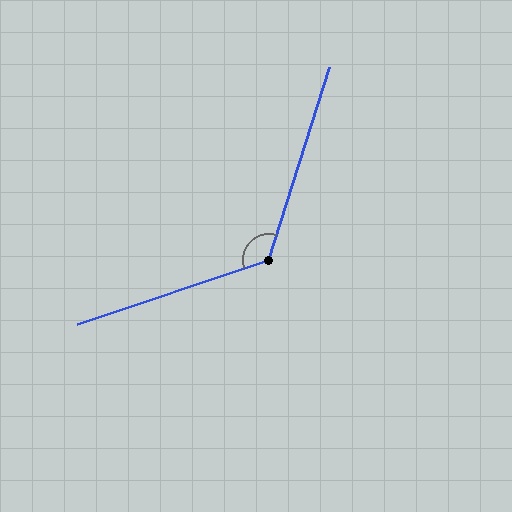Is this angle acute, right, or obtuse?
It is obtuse.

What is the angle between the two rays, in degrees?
Approximately 126 degrees.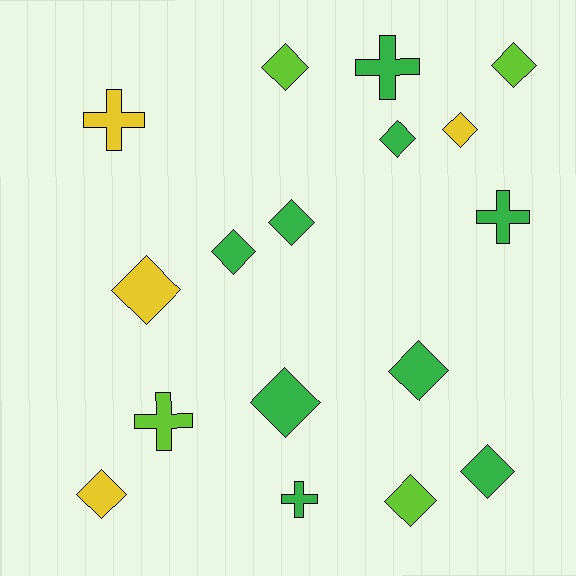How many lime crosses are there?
There is 1 lime cross.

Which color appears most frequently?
Green, with 9 objects.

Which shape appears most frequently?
Diamond, with 12 objects.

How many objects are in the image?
There are 17 objects.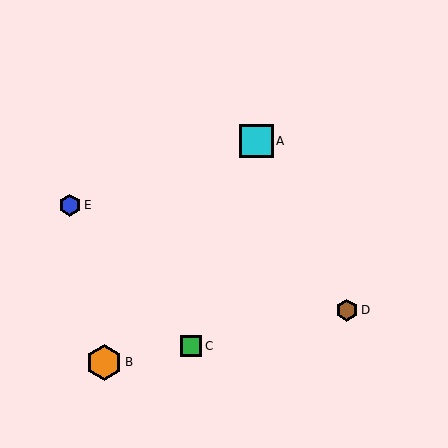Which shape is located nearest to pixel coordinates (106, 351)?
The orange hexagon (labeled B) at (104, 362) is nearest to that location.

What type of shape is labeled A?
Shape A is a cyan square.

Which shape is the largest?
The orange hexagon (labeled B) is the largest.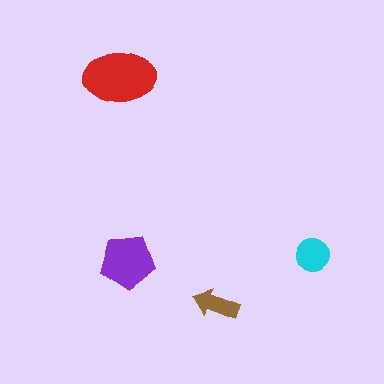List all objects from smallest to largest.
The brown arrow, the cyan circle, the purple pentagon, the red ellipse.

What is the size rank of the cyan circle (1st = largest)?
3rd.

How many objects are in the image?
There are 4 objects in the image.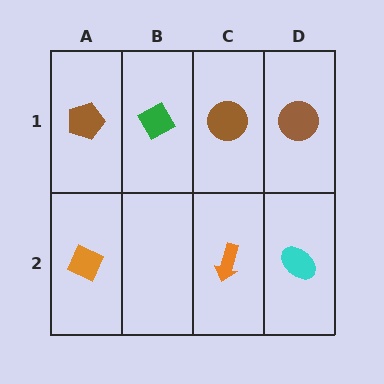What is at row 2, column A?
An orange diamond.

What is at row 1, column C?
A brown circle.